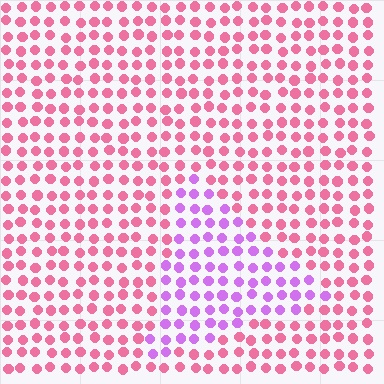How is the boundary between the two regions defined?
The boundary is defined purely by a slight shift in hue (about 50 degrees). Spacing, size, and orientation are identical on both sides.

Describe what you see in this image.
The image is filled with small pink elements in a uniform arrangement. A triangle-shaped region is visible where the elements are tinted to a slightly different hue, forming a subtle color boundary.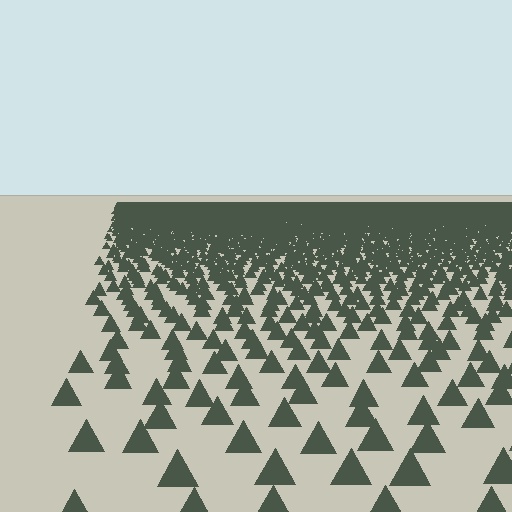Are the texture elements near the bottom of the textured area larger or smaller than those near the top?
Larger. Near the bottom, elements are closer to the viewer and appear at a bigger on-screen size.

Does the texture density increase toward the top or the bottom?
Density increases toward the top.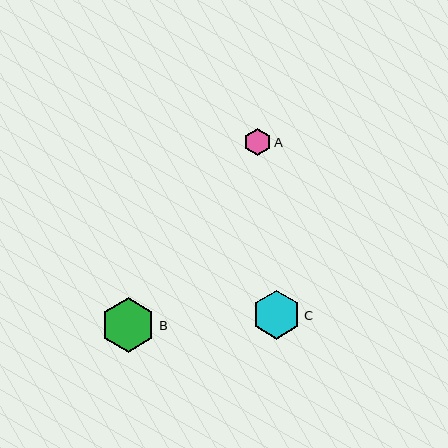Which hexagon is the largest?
Hexagon B is the largest with a size of approximately 55 pixels.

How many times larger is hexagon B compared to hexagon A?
Hexagon B is approximately 2.0 times the size of hexagon A.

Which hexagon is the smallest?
Hexagon A is the smallest with a size of approximately 27 pixels.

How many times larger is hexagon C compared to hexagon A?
Hexagon C is approximately 1.8 times the size of hexagon A.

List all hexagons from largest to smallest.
From largest to smallest: B, C, A.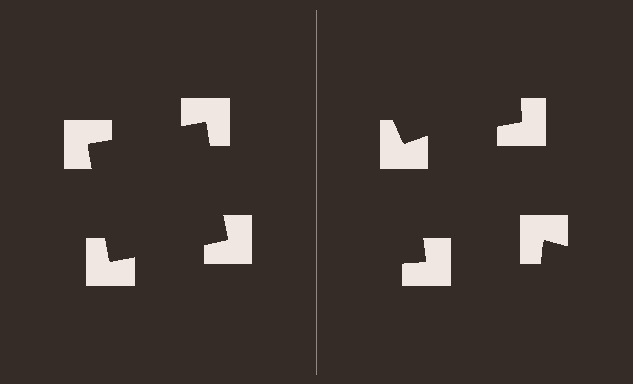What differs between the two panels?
The notched squares are positioned identically on both sides; only the wedge orientations differ. On the left they align to a square; on the right they are misaligned.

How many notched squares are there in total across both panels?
8 — 4 on each side.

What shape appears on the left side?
An illusory square.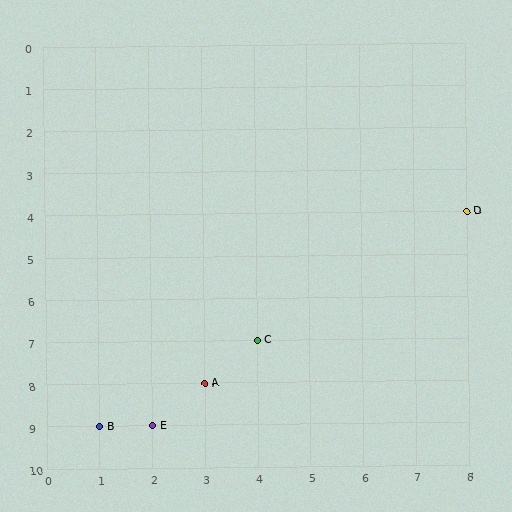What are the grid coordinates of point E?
Point E is at grid coordinates (2, 9).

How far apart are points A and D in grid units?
Points A and D are 5 columns and 4 rows apart (about 6.4 grid units diagonally).